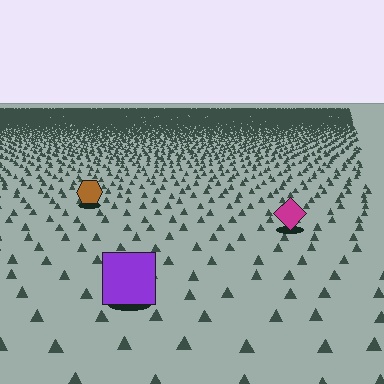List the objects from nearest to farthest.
From nearest to farthest: the purple square, the magenta diamond, the brown hexagon.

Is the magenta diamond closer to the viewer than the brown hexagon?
Yes. The magenta diamond is closer — you can tell from the texture gradient: the ground texture is coarser near it.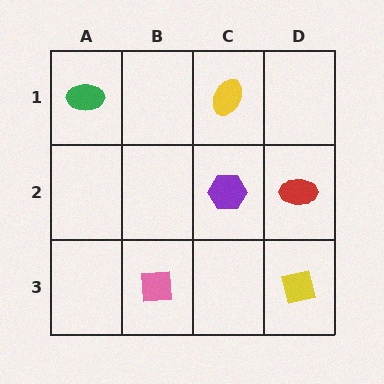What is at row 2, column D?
A red ellipse.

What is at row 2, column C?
A purple hexagon.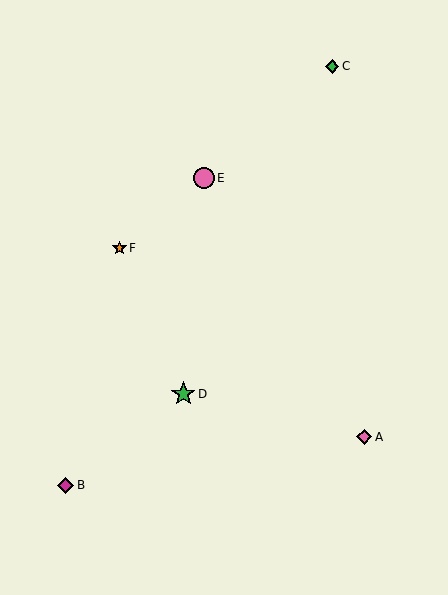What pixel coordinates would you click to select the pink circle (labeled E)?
Click at (204, 178) to select the pink circle E.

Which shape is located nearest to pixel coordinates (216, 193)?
The pink circle (labeled E) at (204, 178) is nearest to that location.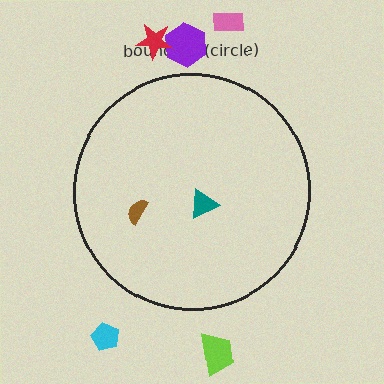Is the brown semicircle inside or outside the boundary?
Inside.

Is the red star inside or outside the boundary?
Outside.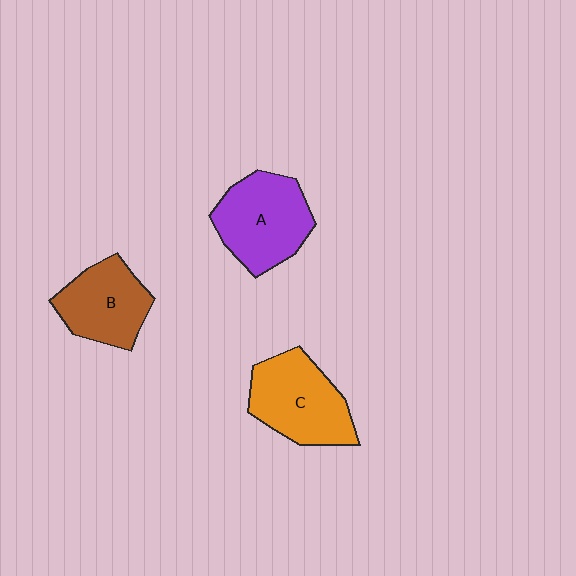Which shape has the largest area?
Shape A (purple).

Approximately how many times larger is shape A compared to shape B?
Approximately 1.2 times.